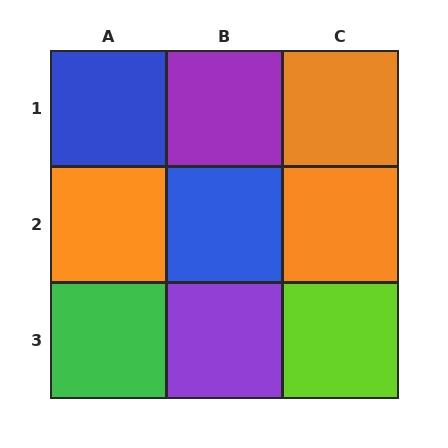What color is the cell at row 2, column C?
Orange.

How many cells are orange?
3 cells are orange.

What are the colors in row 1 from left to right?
Blue, purple, orange.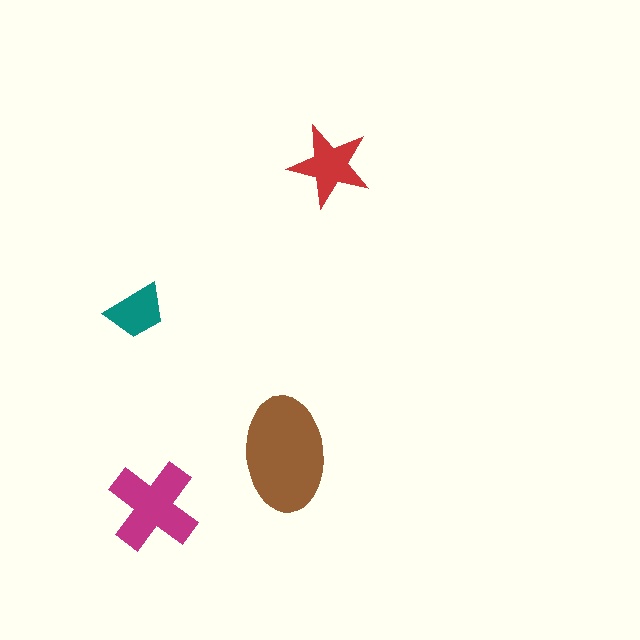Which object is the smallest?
The teal trapezoid.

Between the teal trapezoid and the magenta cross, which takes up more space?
The magenta cross.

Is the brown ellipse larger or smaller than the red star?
Larger.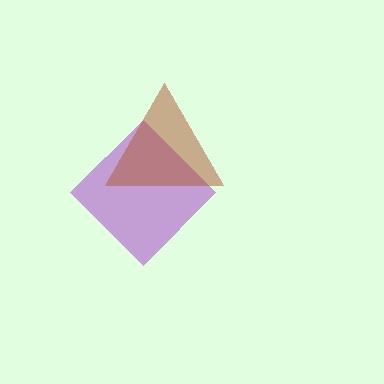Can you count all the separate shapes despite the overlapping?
Yes, there are 2 separate shapes.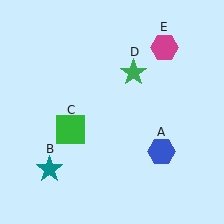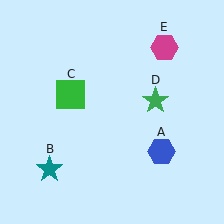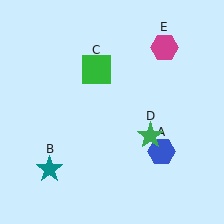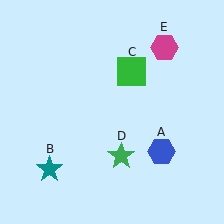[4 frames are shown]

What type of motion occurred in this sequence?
The green square (object C), green star (object D) rotated clockwise around the center of the scene.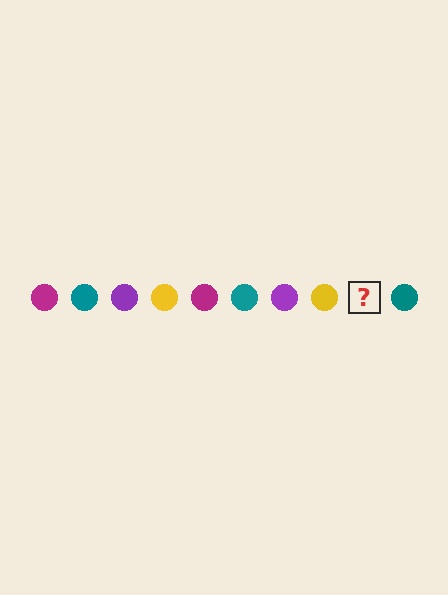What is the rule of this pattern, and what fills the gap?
The rule is that the pattern cycles through magenta, teal, purple, yellow circles. The gap should be filled with a magenta circle.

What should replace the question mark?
The question mark should be replaced with a magenta circle.